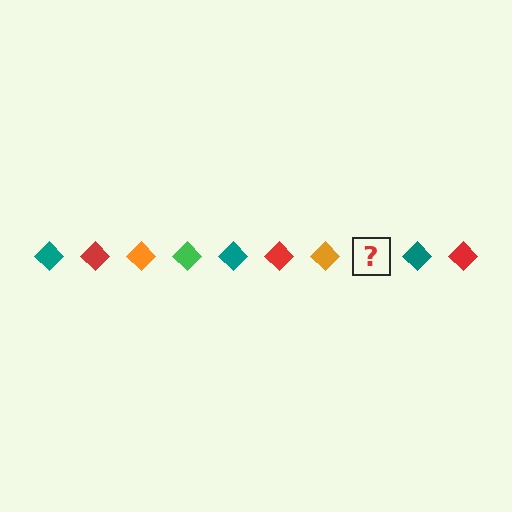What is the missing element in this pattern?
The missing element is a green diamond.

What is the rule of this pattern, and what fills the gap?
The rule is that the pattern cycles through teal, red, orange, green diamonds. The gap should be filled with a green diamond.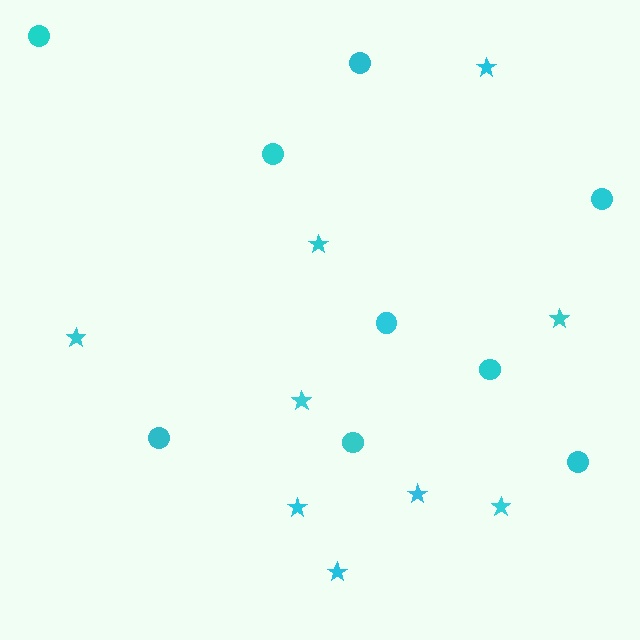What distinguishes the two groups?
There are 2 groups: one group of circles (9) and one group of stars (9).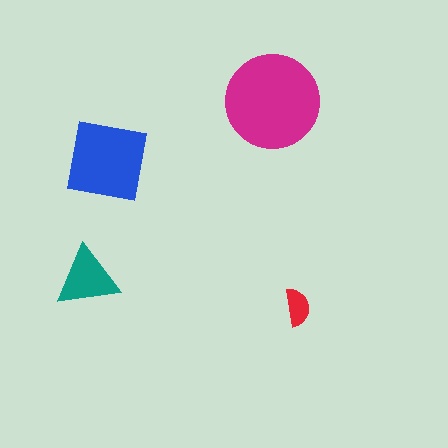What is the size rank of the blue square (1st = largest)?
2nd.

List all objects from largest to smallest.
The magenta circle, the blue square, the teal triangle, the red semicircle.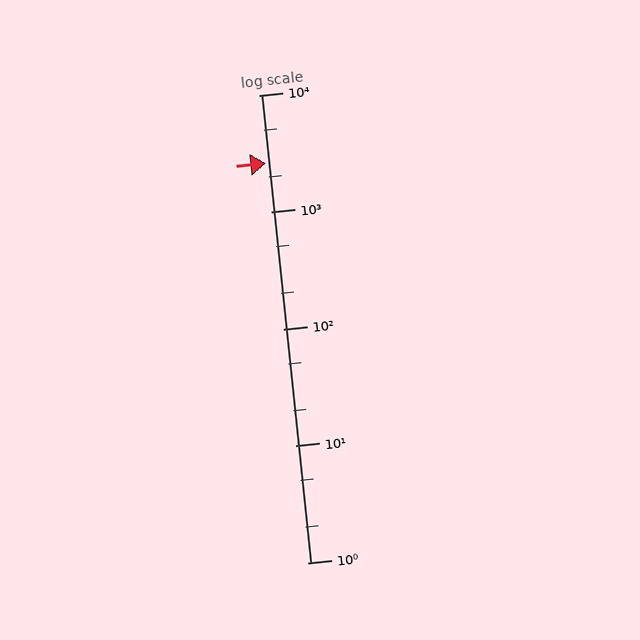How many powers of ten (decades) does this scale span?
The scale spans 4 decades, from 1 to 10000.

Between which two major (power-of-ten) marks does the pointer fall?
The pointer is between 1000 and 10000.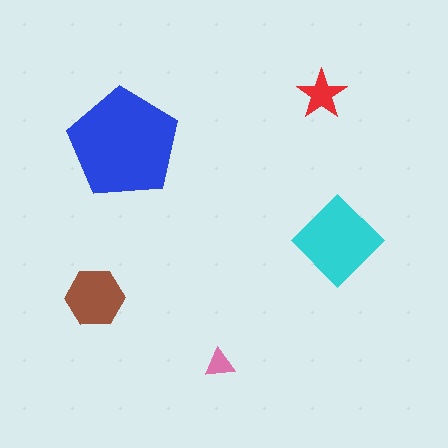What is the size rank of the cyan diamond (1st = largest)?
2nd.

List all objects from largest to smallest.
The blue pentagon, the cyan diamond, the brown hexagon, the red star, the pink triangle.